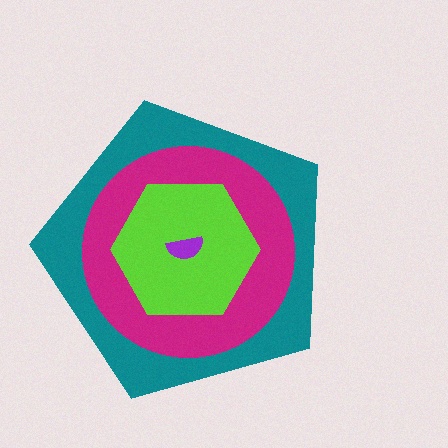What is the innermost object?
The purple semicircle.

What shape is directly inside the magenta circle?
The lime hexagon.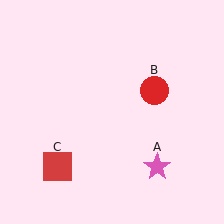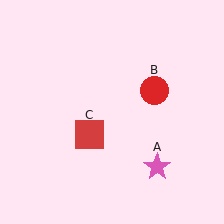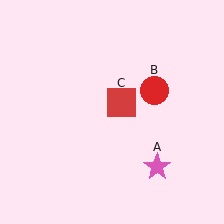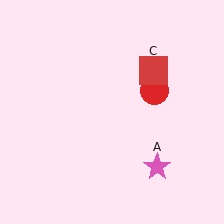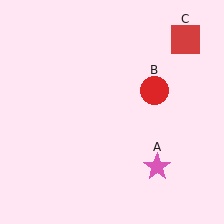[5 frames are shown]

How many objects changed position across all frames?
1 object changed position: red square (object C).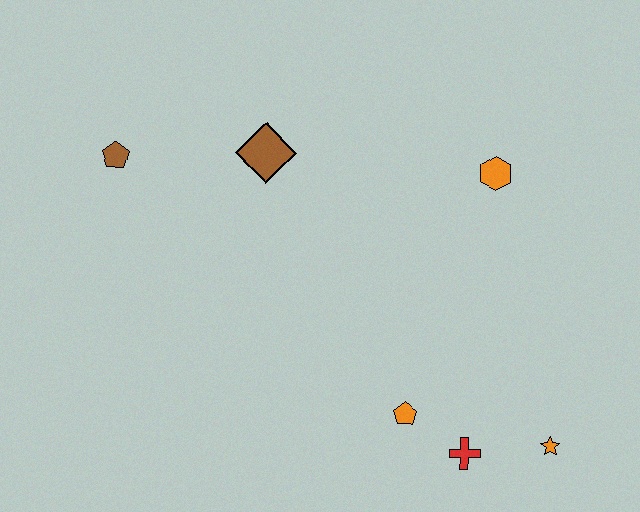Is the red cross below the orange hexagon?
Yes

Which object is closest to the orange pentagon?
The red cross is closest to the orange pentagon.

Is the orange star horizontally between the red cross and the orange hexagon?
No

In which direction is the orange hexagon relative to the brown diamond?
The orange hexagon is to the right of the brown diamond.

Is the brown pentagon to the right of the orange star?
No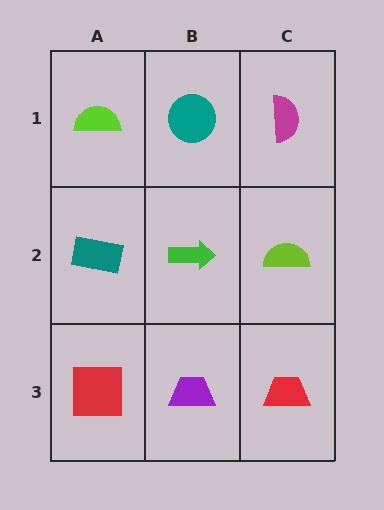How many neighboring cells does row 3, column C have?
2.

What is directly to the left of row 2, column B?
A teal rectangle.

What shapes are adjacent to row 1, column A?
A teal rectangle (row 2, column A), a teal circle (row 1, column B).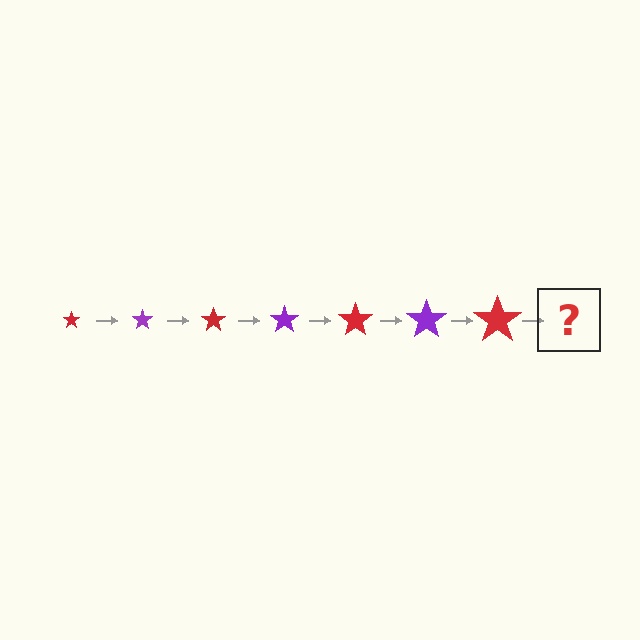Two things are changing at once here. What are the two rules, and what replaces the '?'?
The two rules are that the star grows larger each step and the color cycles through red and purple. The '?' should be a purple star, larger than the previous one.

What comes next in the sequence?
The next element should be a purple star, larger than the previous one.